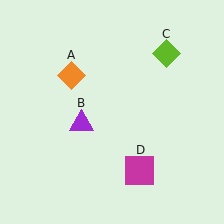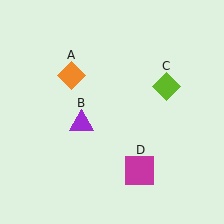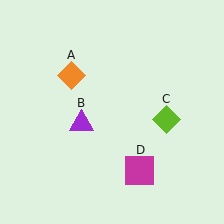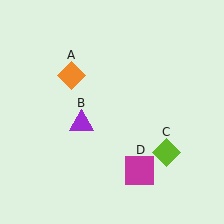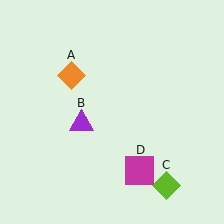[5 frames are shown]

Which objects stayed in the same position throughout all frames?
Orange diamond (object A) and purple triangle (object B) and magenta square (object D) remained stationary.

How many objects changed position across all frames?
1 object changed position: lime diamond (object C).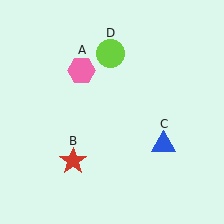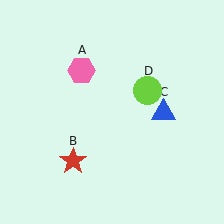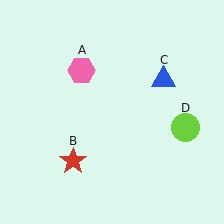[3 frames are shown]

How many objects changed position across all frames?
2 objects changed position: blue triangle (object C), lime circle (object D).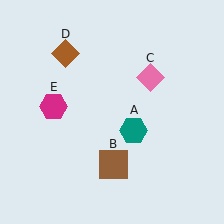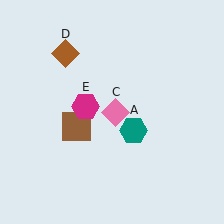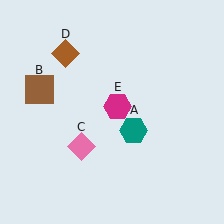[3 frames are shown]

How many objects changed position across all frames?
3 objects changed position: brown square (object B), pink diamond (object C), magenta hexagon (object E).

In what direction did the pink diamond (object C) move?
The pink diamond (object C) moved down and to the left.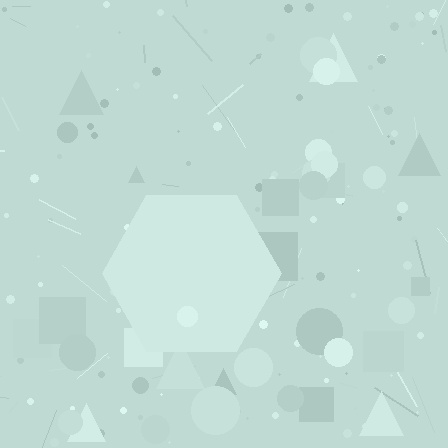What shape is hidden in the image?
A hexagon is hidden in the image.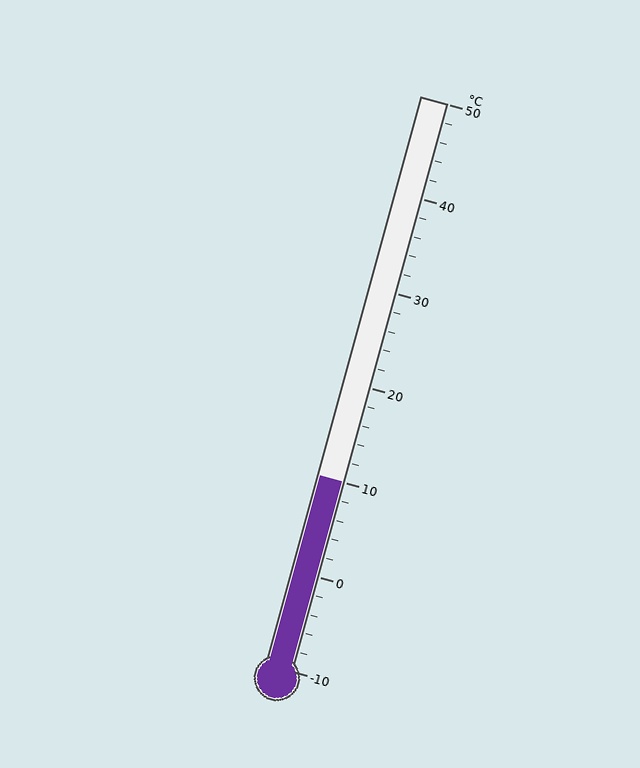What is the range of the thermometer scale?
The thermometer scale ranges from -10°C to 50°C.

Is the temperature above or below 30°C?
The temperature is below 30°C.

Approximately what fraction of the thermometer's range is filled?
The thermometer is filled to approximately 35% of its range.